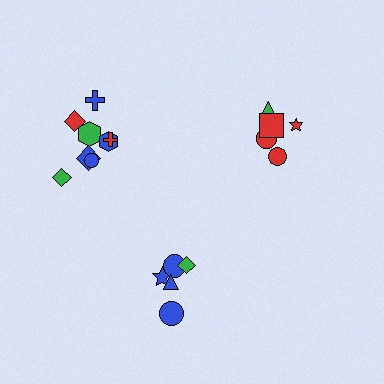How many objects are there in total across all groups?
There are 18 objects.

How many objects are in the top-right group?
There are 5 objects.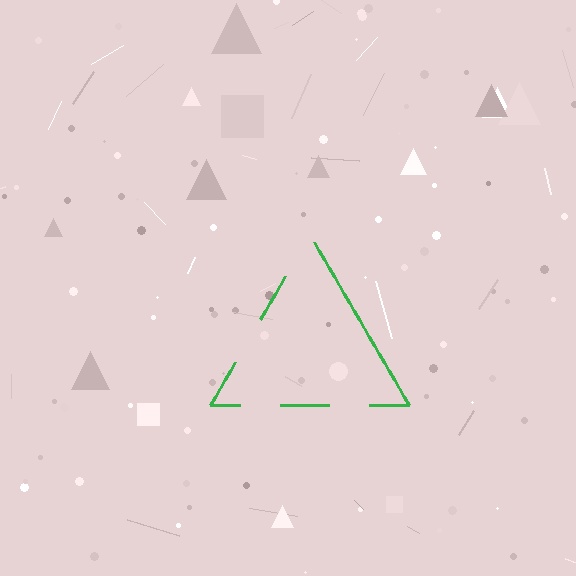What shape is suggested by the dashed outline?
The dashed outline suggests a triangle.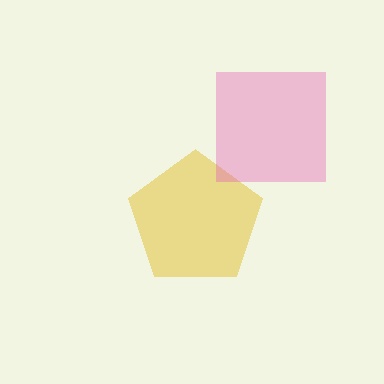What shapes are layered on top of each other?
The layered shapes are: a yellow pentagon, a pink square.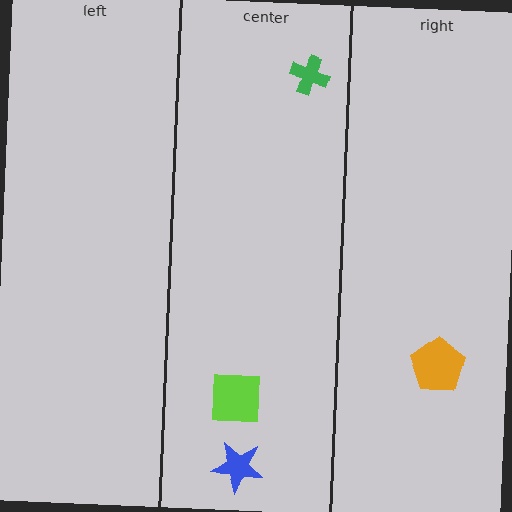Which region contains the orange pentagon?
The right region.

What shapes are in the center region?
The lime square, the green cross, the blue star.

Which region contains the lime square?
The center region.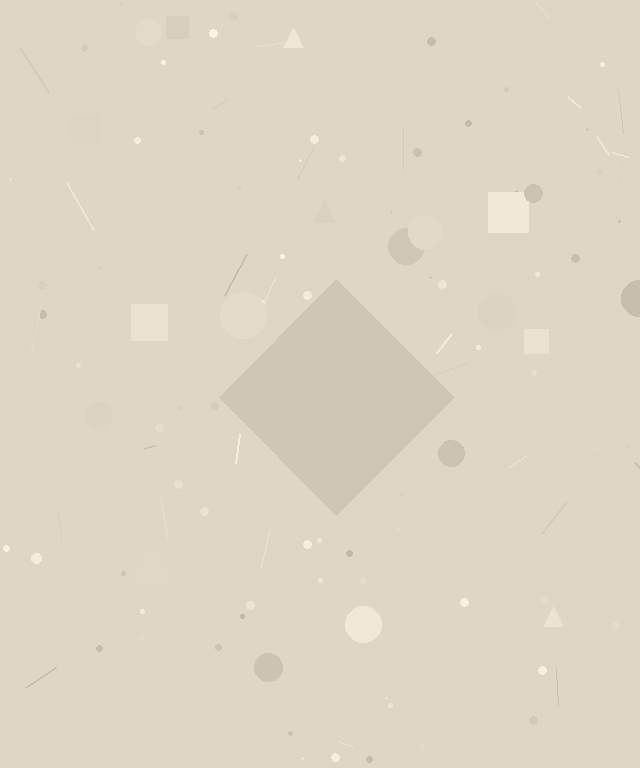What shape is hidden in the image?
A diamond is hidden in the image.